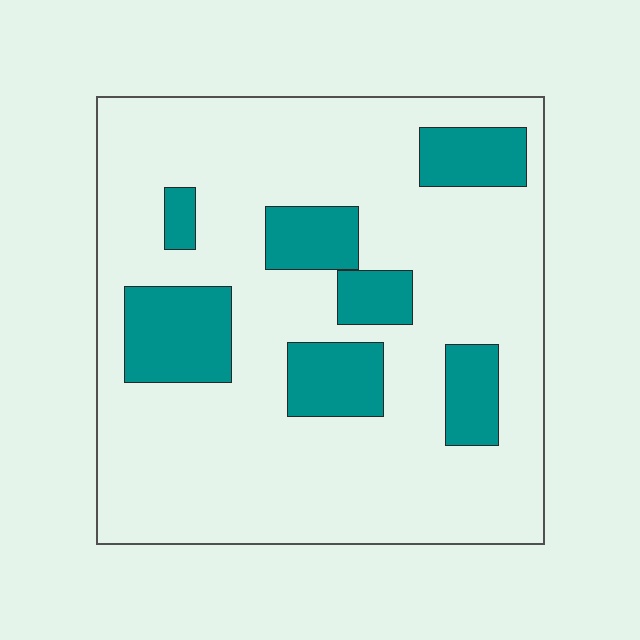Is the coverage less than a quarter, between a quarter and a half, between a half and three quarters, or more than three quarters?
Less than a quarter.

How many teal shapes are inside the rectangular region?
7.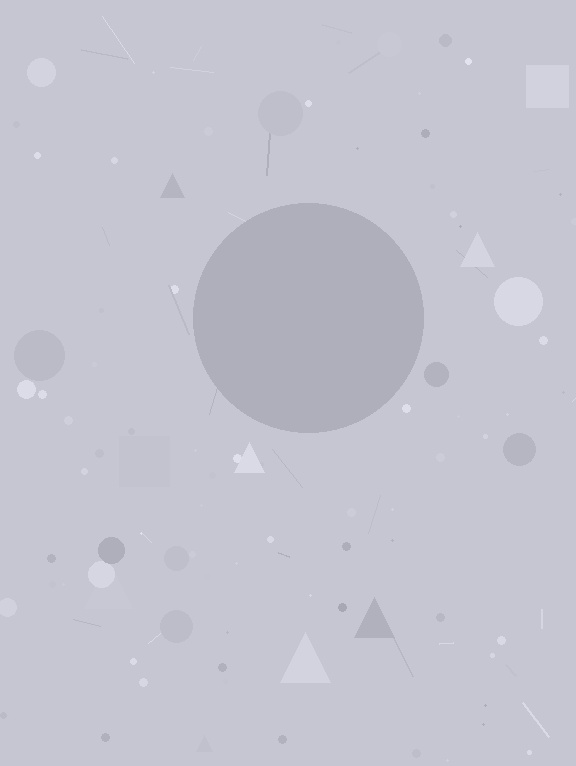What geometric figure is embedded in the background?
A circle is embedded in the background.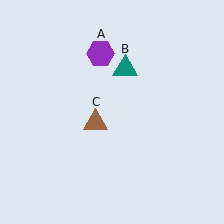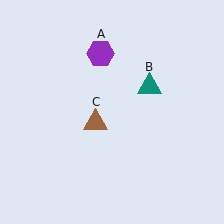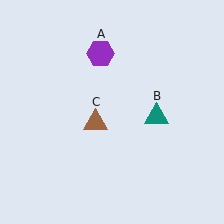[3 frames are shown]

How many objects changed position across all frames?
1 object changed position: teal triangle (object B).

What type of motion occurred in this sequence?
The teal triangle (object B) rotated clockwise around the center of the scene.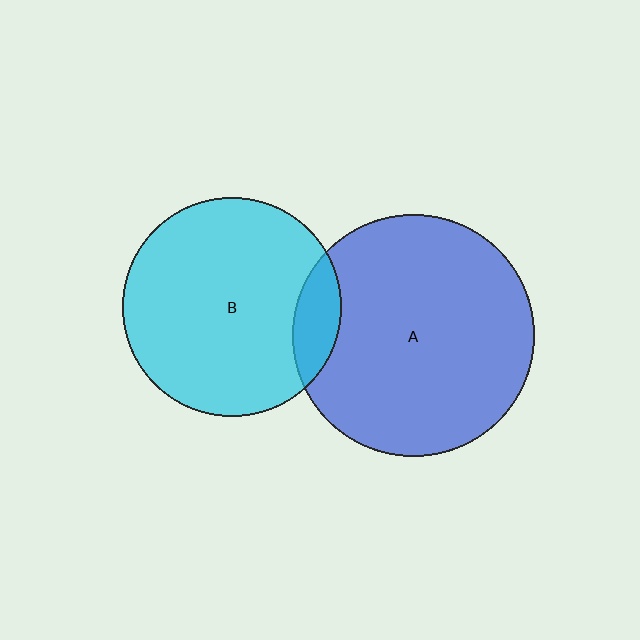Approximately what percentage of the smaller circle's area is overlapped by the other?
Approximately 10%.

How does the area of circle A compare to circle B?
Approximately 1.2 times.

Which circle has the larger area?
Circle A (blue).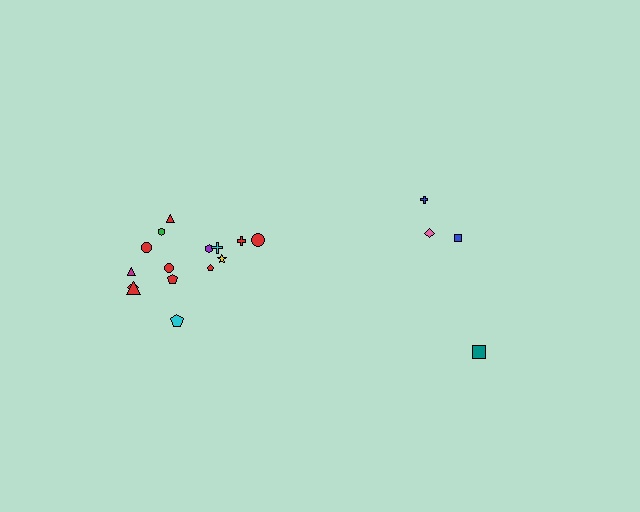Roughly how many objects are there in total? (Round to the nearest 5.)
Roughly 20 objects in total.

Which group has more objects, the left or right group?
The left group.